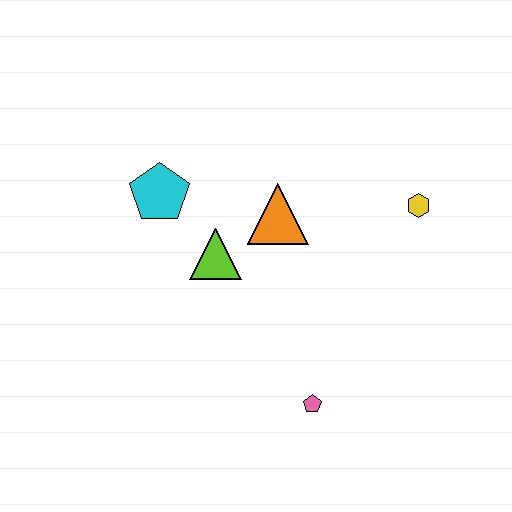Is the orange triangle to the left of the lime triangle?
No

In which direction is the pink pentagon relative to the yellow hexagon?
The pink pentagon is below the yellow hexagon.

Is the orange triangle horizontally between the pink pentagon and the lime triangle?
Yes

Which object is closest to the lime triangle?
The orange triangle is closest to the lime triangle.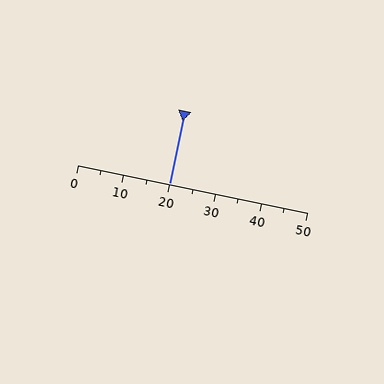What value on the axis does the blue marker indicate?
The marker indicates approximately 20.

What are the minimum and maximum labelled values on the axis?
The axis runs from 0 to 50.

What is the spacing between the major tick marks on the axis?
The major ticks are spaced 10 apart.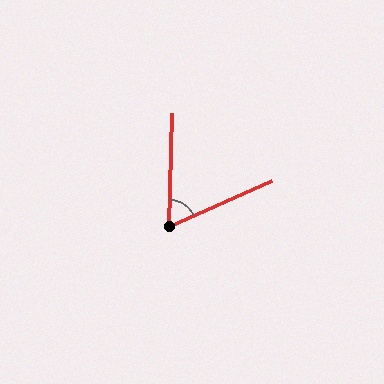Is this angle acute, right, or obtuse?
It is acute.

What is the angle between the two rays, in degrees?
Approximately 64 degrees.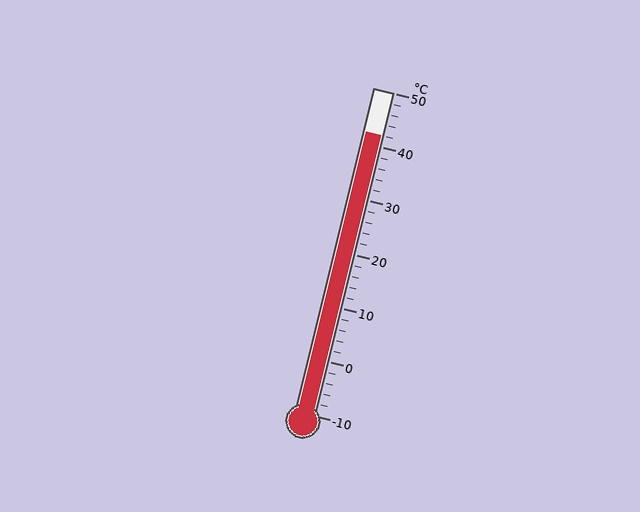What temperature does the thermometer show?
The thermometer shows approximately 42°C.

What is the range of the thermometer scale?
The thermometer scale ranges from -10°C to 50°C.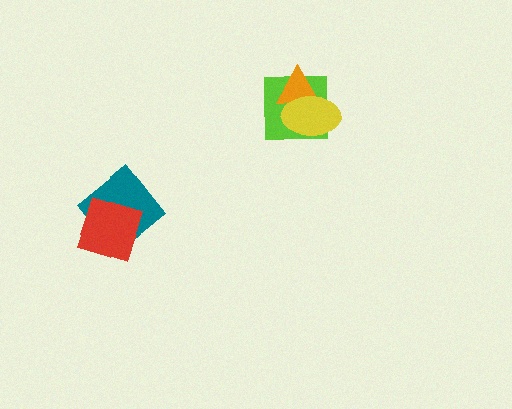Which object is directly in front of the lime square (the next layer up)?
The orange triangle is directly in front of the lime square.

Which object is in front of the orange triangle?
The yellow ellipse is in front of the orange triangle.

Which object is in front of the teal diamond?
The red square is in front of the teal diamond.